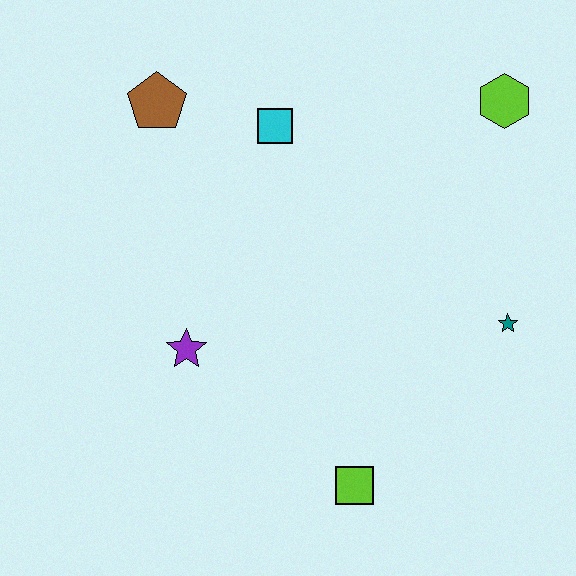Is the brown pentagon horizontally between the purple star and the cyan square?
No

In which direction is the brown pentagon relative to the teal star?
The brown pentagon is to the left of the teal star.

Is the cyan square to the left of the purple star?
No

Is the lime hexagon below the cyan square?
No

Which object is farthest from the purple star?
The lime hexagon is farthest from the purple star.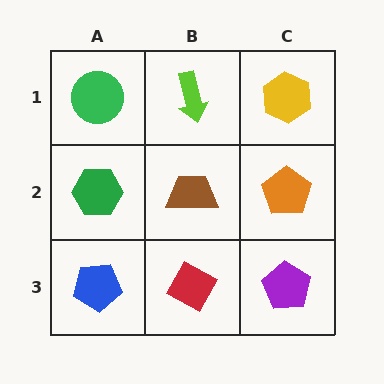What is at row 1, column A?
A green circle.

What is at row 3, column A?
A blue pentagon.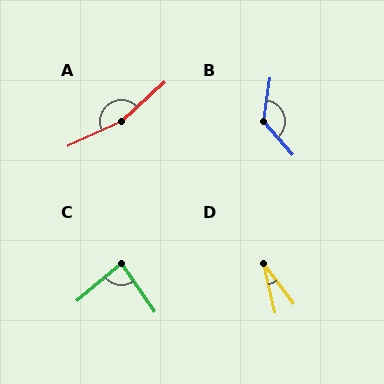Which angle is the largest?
A, at approximately 162 degrees.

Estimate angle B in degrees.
Approximately 131 degrees.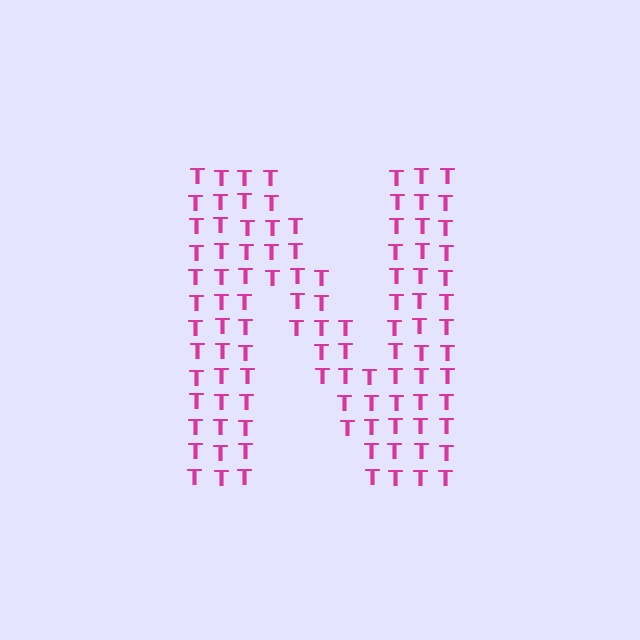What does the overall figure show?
The overall figure shows the letter N.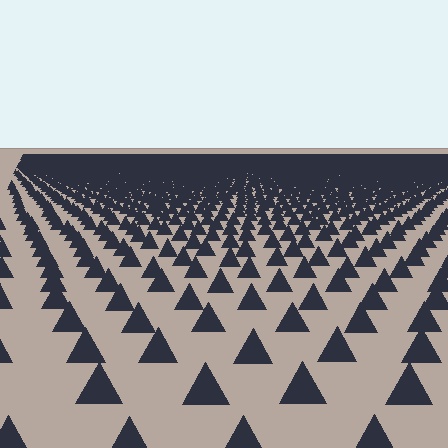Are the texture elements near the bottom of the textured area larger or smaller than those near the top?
Larger. Near the bottom, elements are closer to the viewer and appear at a bigger on-screen size.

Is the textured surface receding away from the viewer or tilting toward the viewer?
The surface is receding away from the viewer. Texture elements get smaller and denser toward the top.